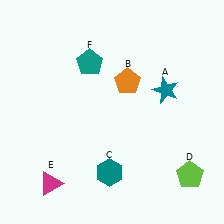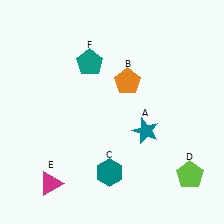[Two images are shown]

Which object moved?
The teal star (A) moved down.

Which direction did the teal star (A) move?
The teal star (A) moved down.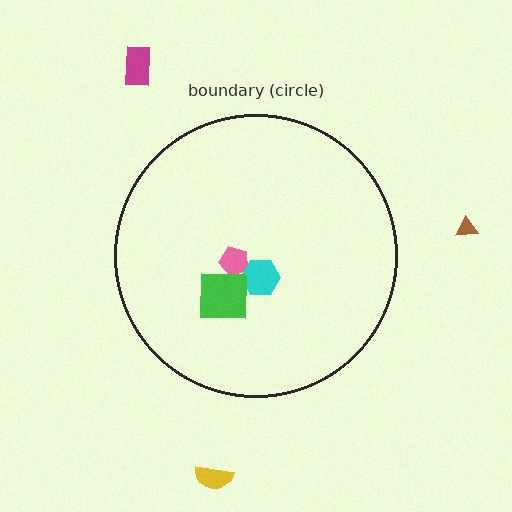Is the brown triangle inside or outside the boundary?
Outside.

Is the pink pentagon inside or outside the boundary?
Inside.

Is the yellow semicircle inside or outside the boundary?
Outside.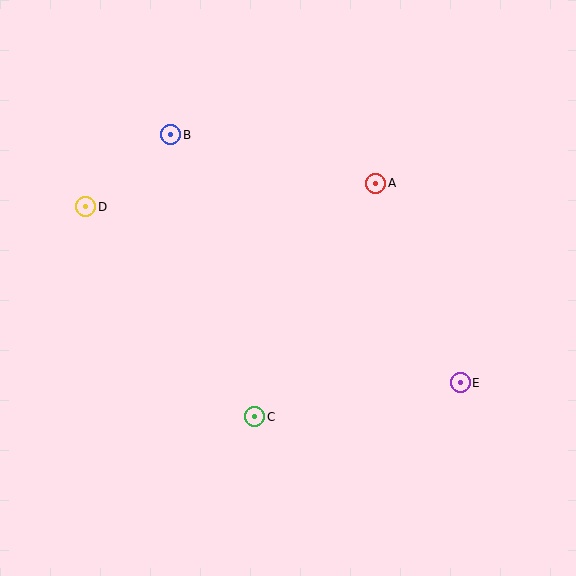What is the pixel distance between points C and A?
The distance between C and A is 263 pixels.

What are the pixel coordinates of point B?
Point B is at (171, 135).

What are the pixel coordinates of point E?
Point E is at (460, 383).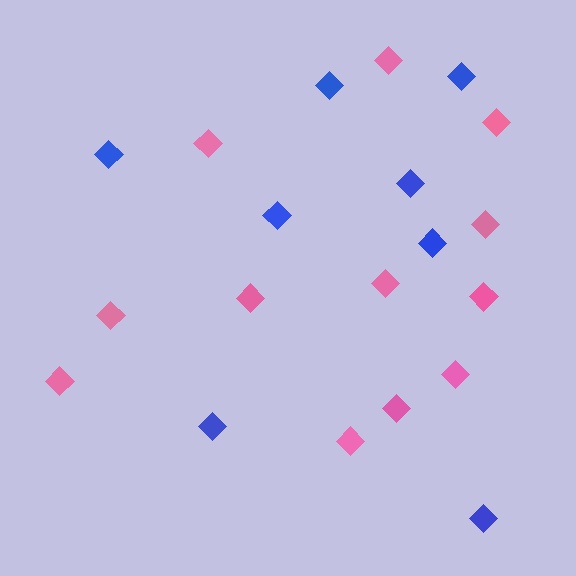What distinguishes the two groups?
There are 2 groups: one group of blue diamonds (8) and one group of pink diamonds (12).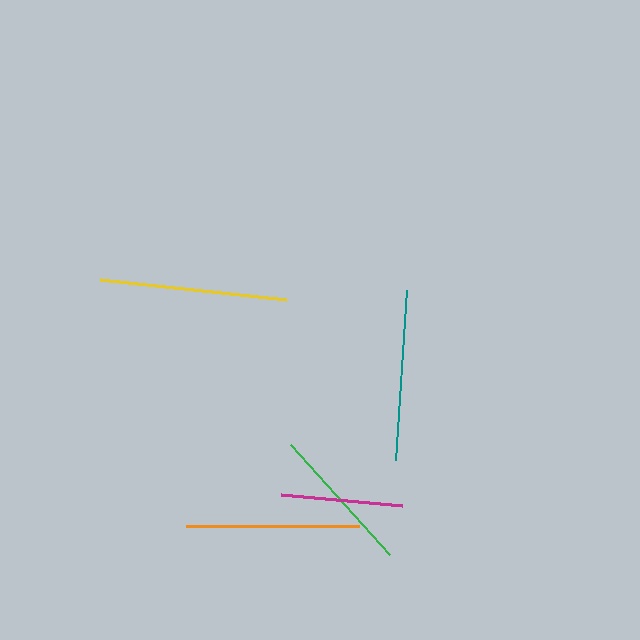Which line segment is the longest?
The yellow line is the longest at approximately 187 pixels.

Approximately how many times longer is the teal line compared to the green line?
The teal line is approximately 1.2 times the length of the green line.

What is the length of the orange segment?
The orange segment is approximately 173 pixels long.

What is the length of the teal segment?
The teal segment is approximately 171 pixels long.